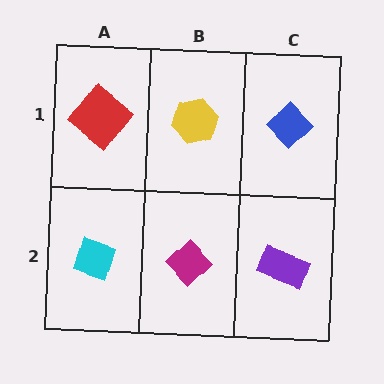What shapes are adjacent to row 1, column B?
A magenta diamond (row 2, column B), a red diamond (row 1, column A), a blue diamond (row 1, column C).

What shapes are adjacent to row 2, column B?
A yellow hexagon (row 1, column B), a cyan diamond (row 2, column A), a purple rectangle (row 2, column C).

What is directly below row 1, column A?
A cyan diamond.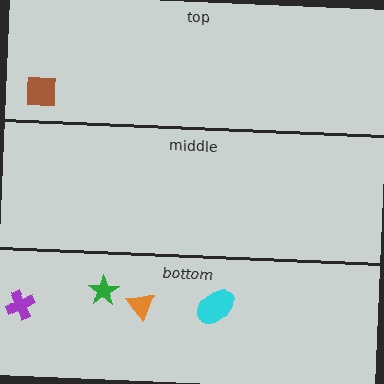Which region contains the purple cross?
The bottom region.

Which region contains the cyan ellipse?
The bottom region.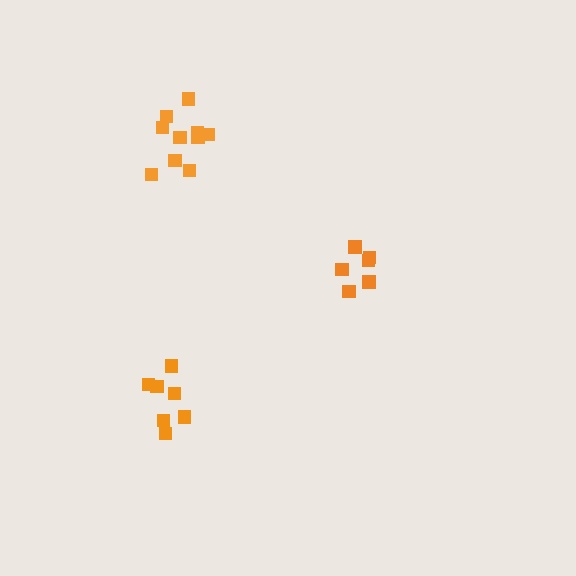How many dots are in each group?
Group 1: 6 dots, Group 2: 10 dots, Group 3: 7 dots (23 total).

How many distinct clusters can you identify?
There are 3 distinct clusters.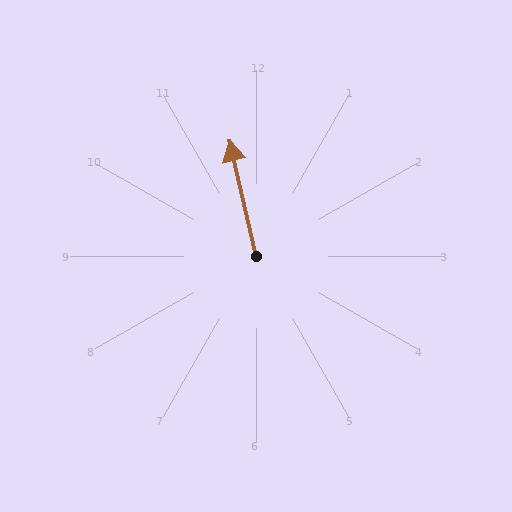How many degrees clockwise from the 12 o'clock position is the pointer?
Approximately 347 degrees.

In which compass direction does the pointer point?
North.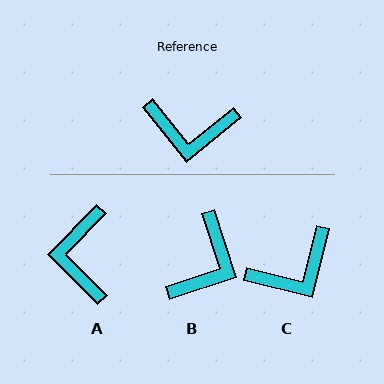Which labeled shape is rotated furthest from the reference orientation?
A, about 84 degrees away.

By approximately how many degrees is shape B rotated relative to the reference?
Approximately 69 degrees counter-clockwise.